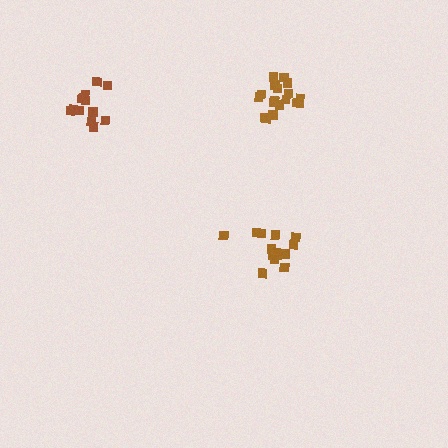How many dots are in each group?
Group 1: 14 dots, Group 2: 13 dots, Group 3: 18 dots (45 total).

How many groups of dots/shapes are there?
There are 3 groups.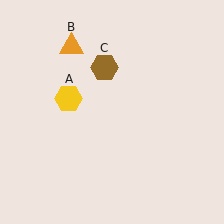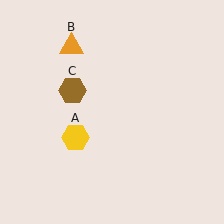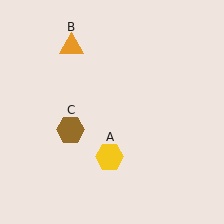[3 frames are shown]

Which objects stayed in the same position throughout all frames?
Orange triangle (object B) remained stationary.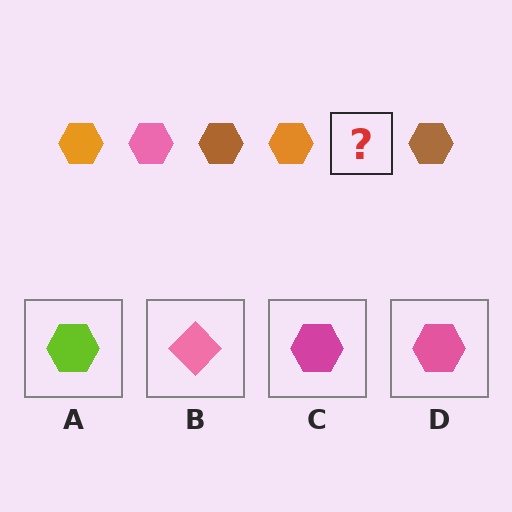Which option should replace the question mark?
Option D.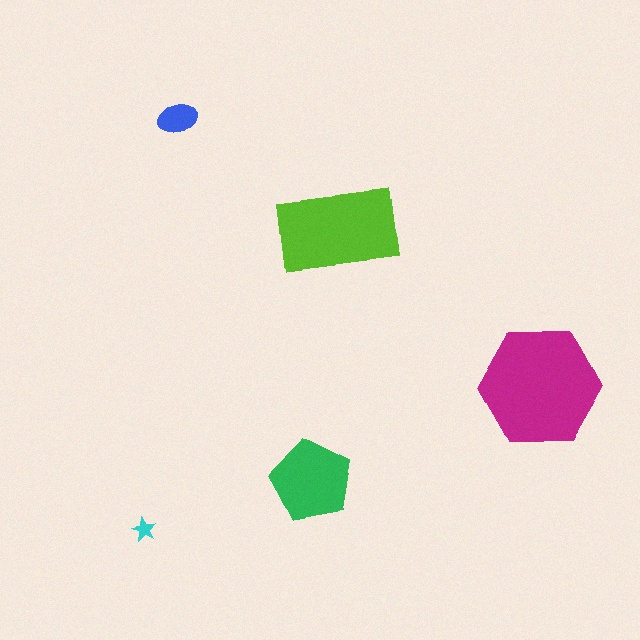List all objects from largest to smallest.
The magenta hexagon, the lime rectangle, the green pentagon, the blue ellipse, the cyan star.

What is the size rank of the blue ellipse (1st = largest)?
4th.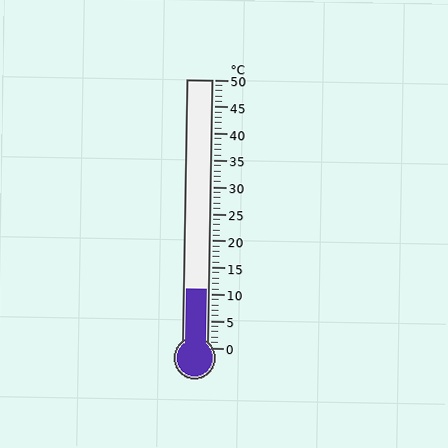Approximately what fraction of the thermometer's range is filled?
The thermometer is filled to approximately 20% of its range.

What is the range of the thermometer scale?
The thermometer scale ranges from 0°C to 50°C.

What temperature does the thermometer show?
The thermometer shows approximately 11°C.